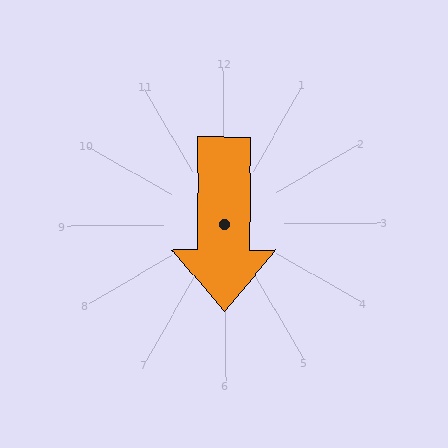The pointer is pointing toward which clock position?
Roughly 6 o'clock.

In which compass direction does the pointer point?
South.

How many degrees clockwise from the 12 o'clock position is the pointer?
Approximately 181 degrees.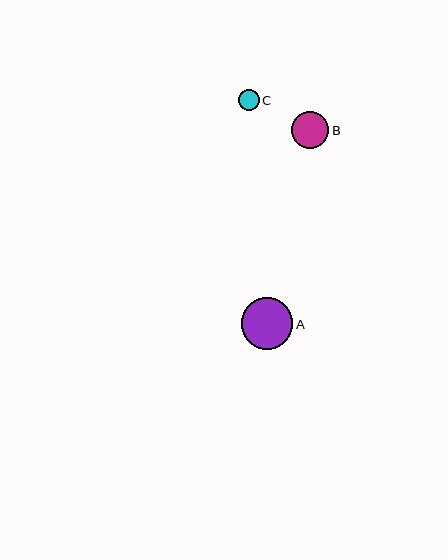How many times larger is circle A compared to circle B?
Circle A is approximately 1.4 times the size of circle B.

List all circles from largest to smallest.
From largest to smallest: A, B, C.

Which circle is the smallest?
Circle C is the smallest with a size of approximately 21 pixels.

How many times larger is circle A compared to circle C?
Circle A is approximately 2.4 times the size of circle C.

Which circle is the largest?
Circle A is the largest with a size of approximately 51 pixels.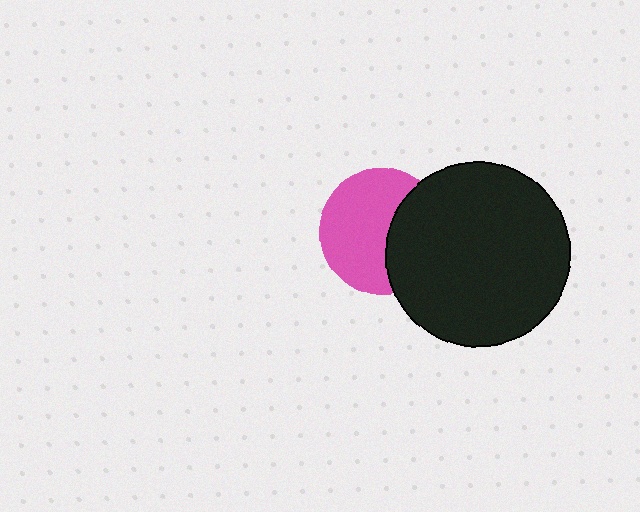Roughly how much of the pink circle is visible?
About half of it is visible (roughly 63%).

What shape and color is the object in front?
The object in front is a black circle.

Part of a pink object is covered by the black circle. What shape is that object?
It is a circle.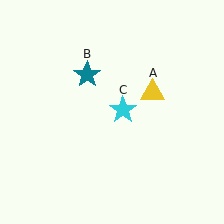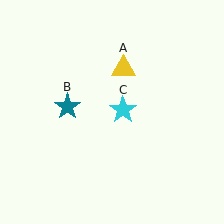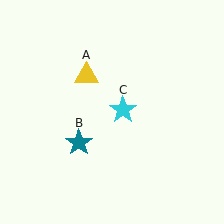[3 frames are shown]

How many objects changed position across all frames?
2 objects changed position: yellow triangle (object A), teal star (object B).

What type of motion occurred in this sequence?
The yellow triangle (object A), teal star (object B) rotated counterclockwise around the center of the scene.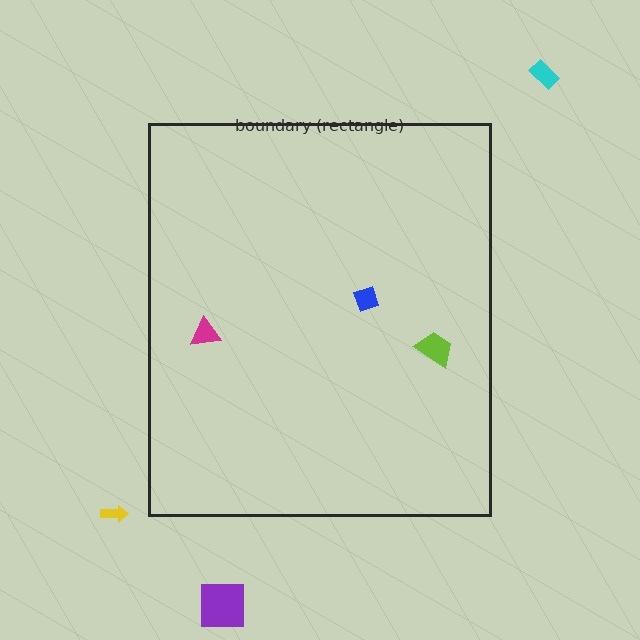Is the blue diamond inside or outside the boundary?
Inside.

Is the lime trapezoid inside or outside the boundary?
Inside.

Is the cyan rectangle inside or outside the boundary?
Outside.